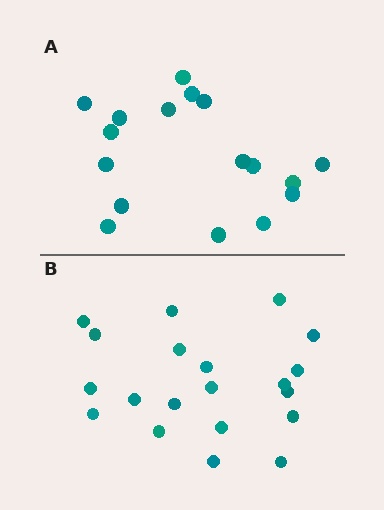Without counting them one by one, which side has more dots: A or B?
Region B (the bottom region) has more dots.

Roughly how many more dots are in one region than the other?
Region B has just a few more — roughly 2 or 3 more dots than region A.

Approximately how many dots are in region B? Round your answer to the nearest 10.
About 20 dots.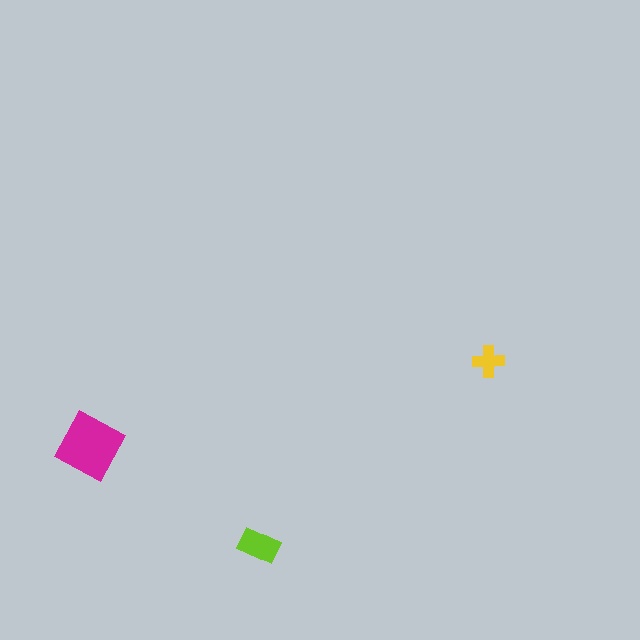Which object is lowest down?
The lime rectangle is bottommost.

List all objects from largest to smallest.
The magenta diamond, the lime rectangle, the yellow cross.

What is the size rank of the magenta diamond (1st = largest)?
1st.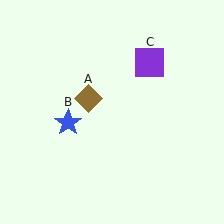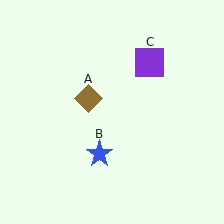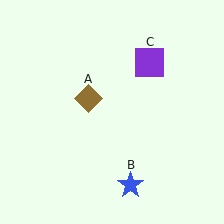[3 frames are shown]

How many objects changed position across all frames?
1 object changed position: blue star (object B).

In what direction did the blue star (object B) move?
The blue star (object B) moved down and to the right.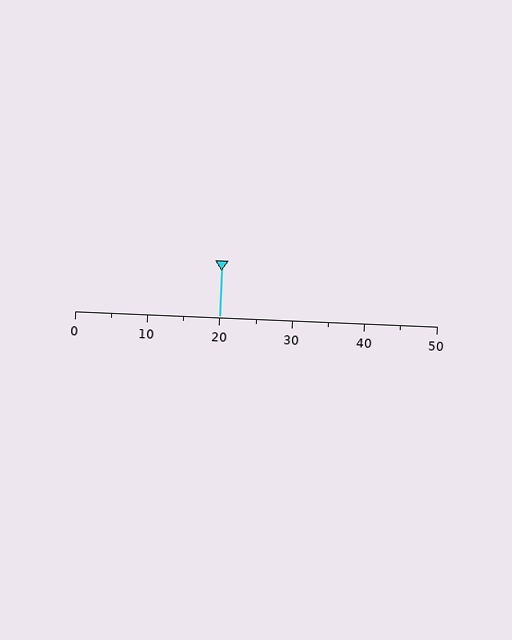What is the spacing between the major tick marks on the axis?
The major ticks are spaced 10 apart.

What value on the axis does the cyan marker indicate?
The marker indicates approximately 20.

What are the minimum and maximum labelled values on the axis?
The axis runs from 0 to 50.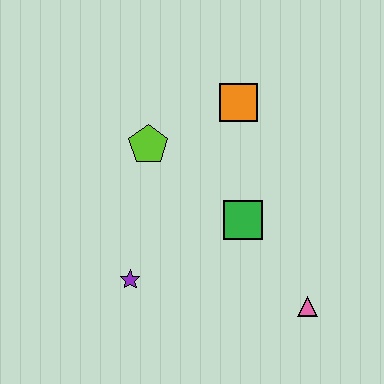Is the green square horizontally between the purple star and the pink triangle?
Yes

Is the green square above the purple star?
Yes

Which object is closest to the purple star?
The green square is closest to the purple star.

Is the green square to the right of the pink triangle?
No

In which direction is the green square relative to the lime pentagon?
The green square is to the right of the lime pentagon.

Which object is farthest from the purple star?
The orange square is farthest from the purple star.